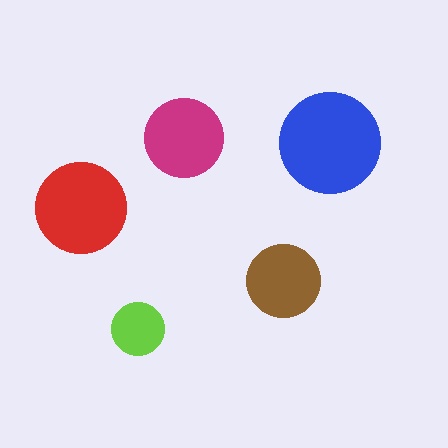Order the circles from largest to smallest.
the blue one, the red one, the magenta one, the brown one, the lime one.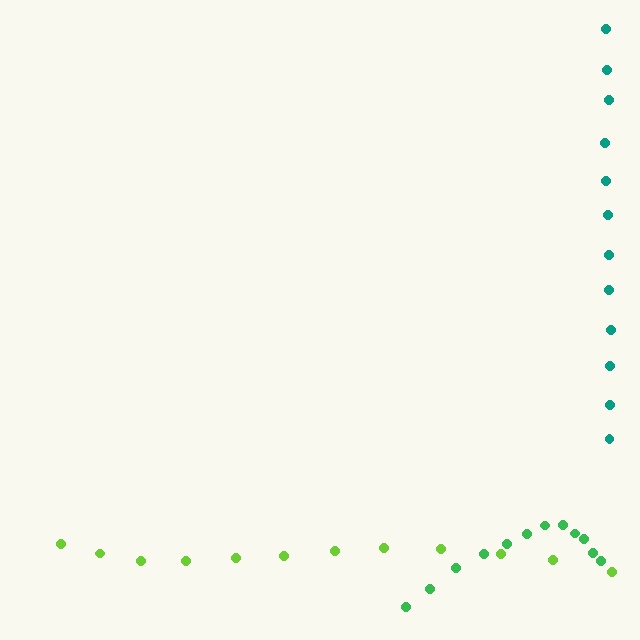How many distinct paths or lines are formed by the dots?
There are 3 distinct paths.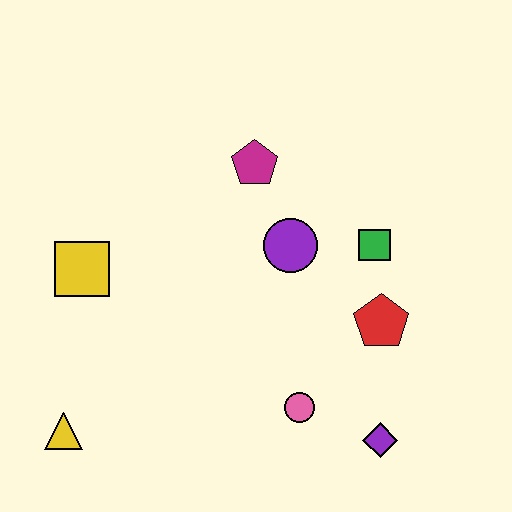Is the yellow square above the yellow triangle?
Yes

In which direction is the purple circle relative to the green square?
The purple circle is to the left of the green square.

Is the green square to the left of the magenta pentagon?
No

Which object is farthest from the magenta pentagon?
The yellow triangle is farthest from the magenta pentagon.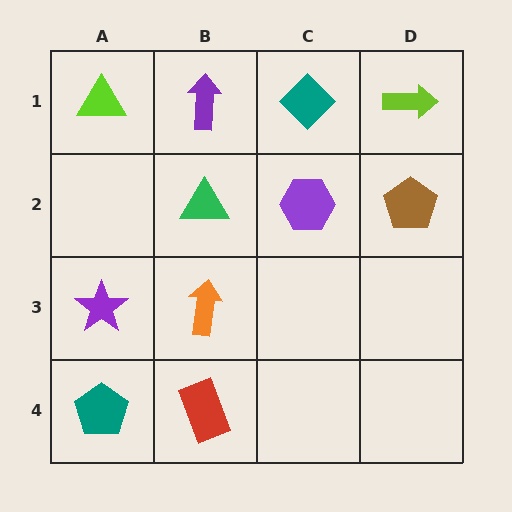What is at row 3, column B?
An orange arrow.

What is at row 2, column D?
A brown pentagon.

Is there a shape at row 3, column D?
No, that cell is empty.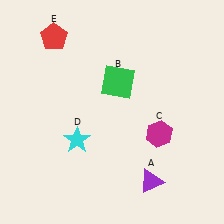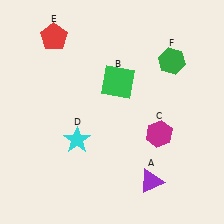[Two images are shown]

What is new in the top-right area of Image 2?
A green hexagon (F) was added in the top-right area of Image 2.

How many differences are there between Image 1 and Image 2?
There is 1 difference between the two images.